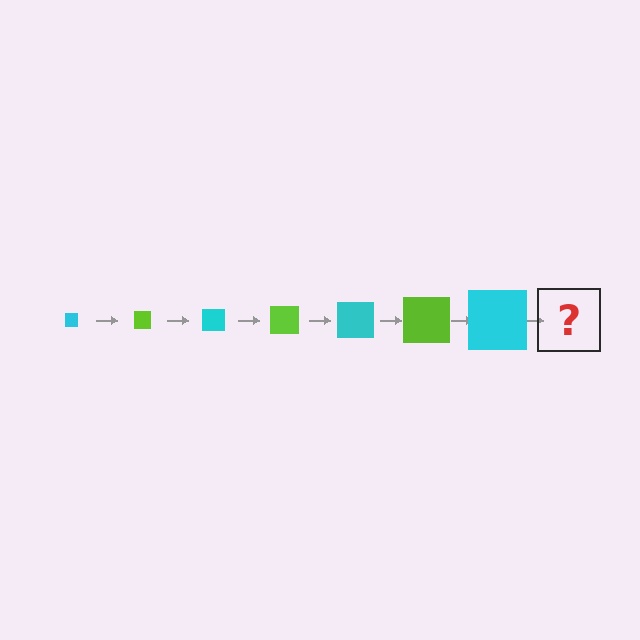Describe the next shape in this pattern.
It should be a lime square, larger than the previous one.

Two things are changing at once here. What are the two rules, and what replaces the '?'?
The two rules are that the square grows larger each step and the color cycles through cyan and lime. The '?' should be a lime square, larger than the previous one.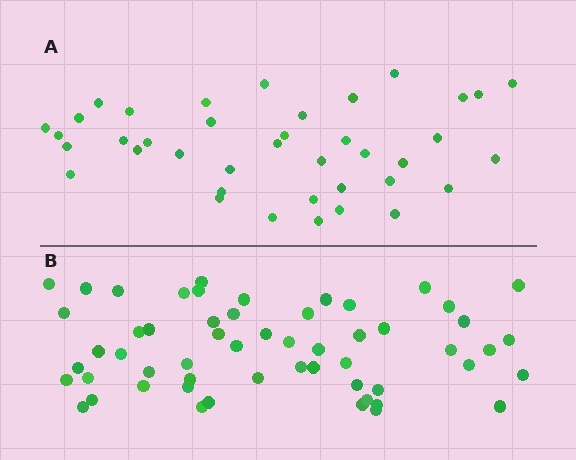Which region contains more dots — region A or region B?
Region B (the bottom region) has more dots.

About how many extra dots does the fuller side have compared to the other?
Region B has approximately 15 more dots than region A.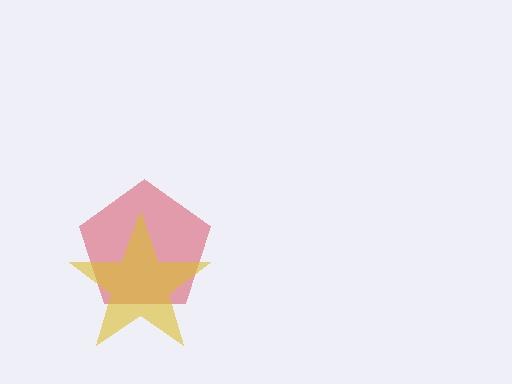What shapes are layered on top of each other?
The layered shapes are: a red pentagon, a yellow star.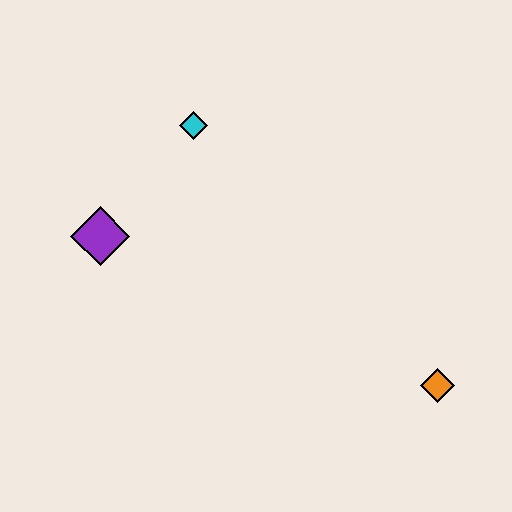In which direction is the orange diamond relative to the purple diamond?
The orange diamond is to the right of the purple diamond.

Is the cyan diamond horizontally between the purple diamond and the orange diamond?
Yes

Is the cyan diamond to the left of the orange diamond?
Yes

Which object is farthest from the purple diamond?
The orange diamond is farthest from the purple diamond.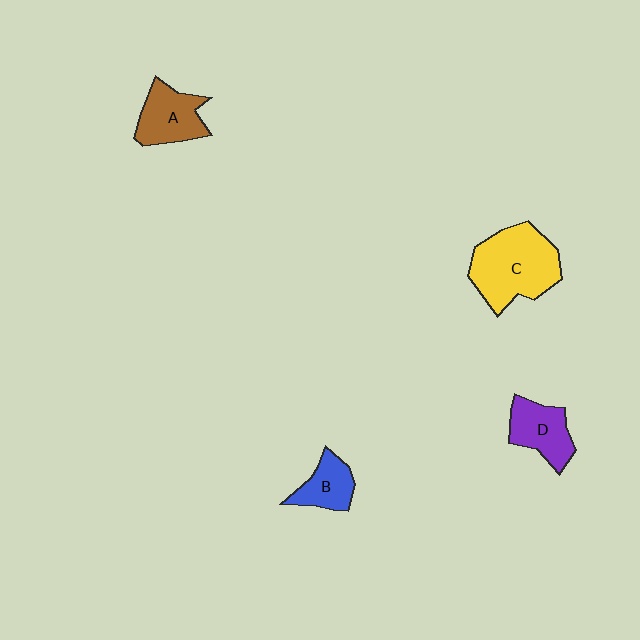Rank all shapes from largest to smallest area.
From largest to smallest: C (yellow), A (brown), D (purple), B (blue).